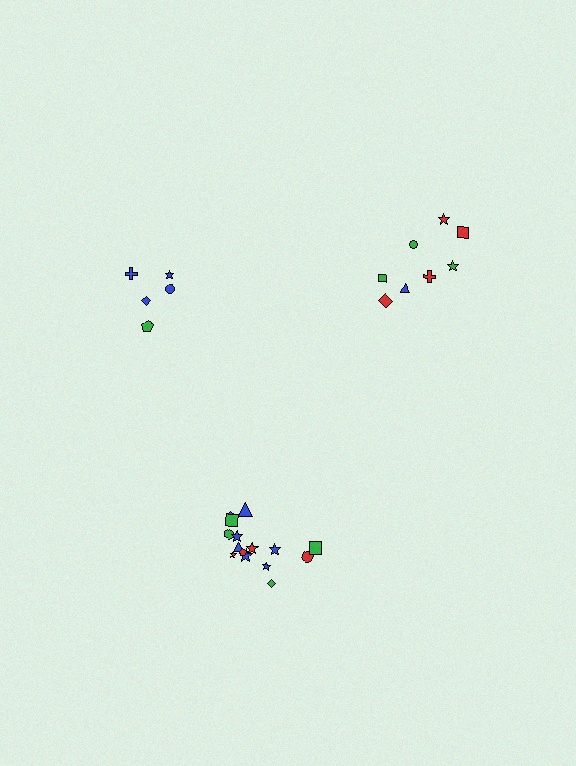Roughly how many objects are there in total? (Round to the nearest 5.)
Roughly 30 objects in total.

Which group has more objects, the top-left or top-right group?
The top-right group.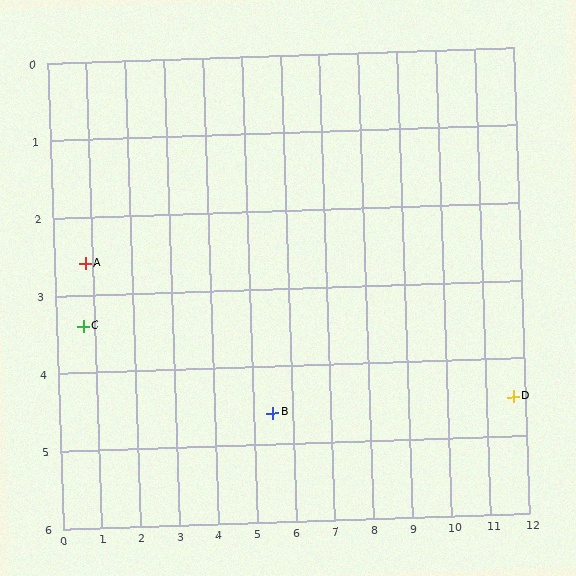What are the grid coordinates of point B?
Point B is at approximately (5.5, 4.6).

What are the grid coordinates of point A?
Point A is at approximately (0.8, 2.6).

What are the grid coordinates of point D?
Point D is at approximately (11.7, 4.5).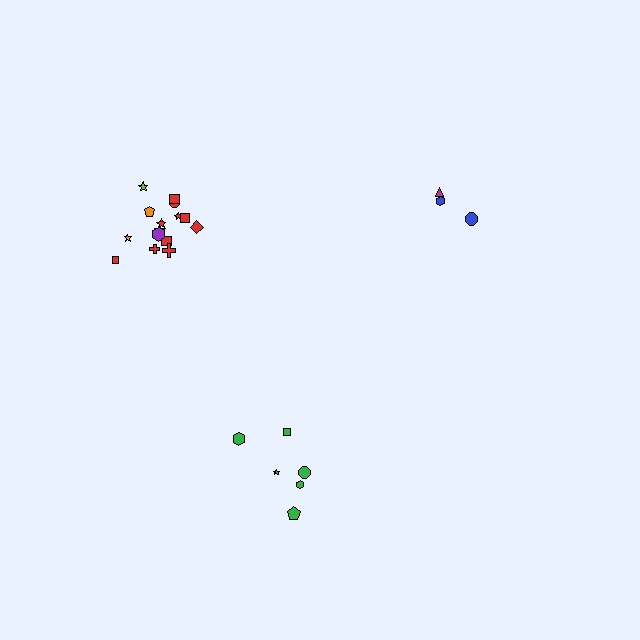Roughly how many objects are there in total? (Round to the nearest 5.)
Roughly 25 objects in total.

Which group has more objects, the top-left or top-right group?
The top-left group.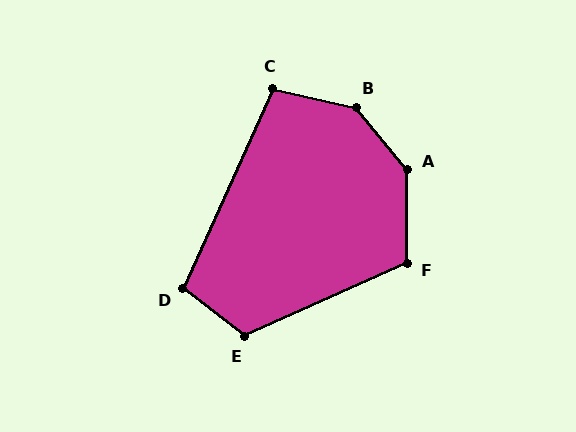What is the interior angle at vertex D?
Approximately 103 degrees (obtuse).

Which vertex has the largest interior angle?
B, at approximately 142 degrees.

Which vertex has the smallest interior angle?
C, at approximately 102 degrees.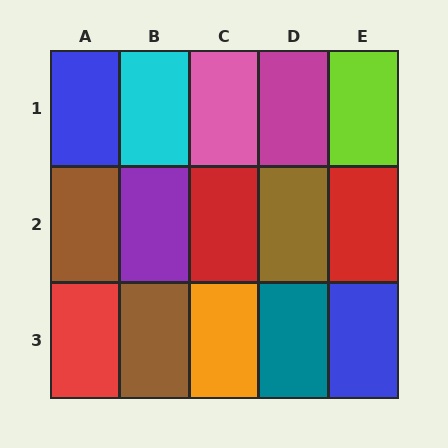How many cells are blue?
2 cells are blue.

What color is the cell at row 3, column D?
Teal.